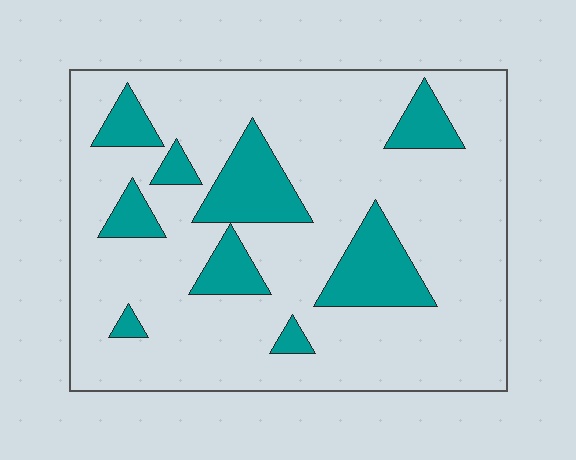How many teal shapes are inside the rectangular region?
9.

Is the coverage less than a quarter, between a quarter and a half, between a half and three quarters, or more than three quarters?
Less than a quarter.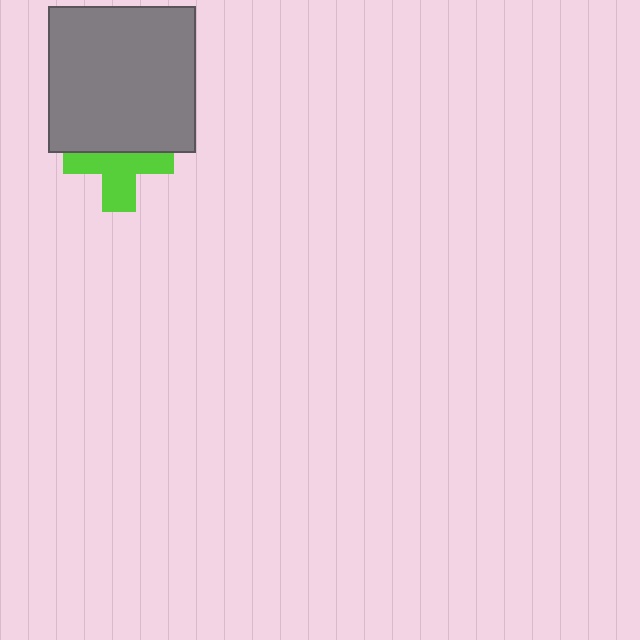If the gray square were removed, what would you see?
You would see the complete lime cross.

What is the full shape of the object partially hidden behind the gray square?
The partially hidden object is a lime cross.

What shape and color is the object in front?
The object in front is a gray square.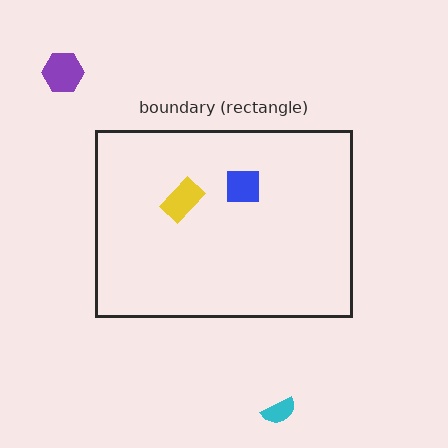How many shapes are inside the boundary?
2 inside, 2 outside.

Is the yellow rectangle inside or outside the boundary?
Inside.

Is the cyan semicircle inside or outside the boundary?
Outside.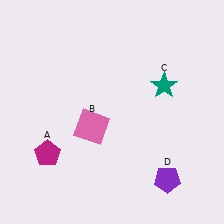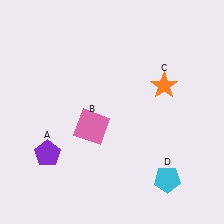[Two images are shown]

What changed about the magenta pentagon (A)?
In Image 1, A is magenta. In Image 2, it changed to purple.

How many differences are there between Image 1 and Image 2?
There are 3 differences between the two images.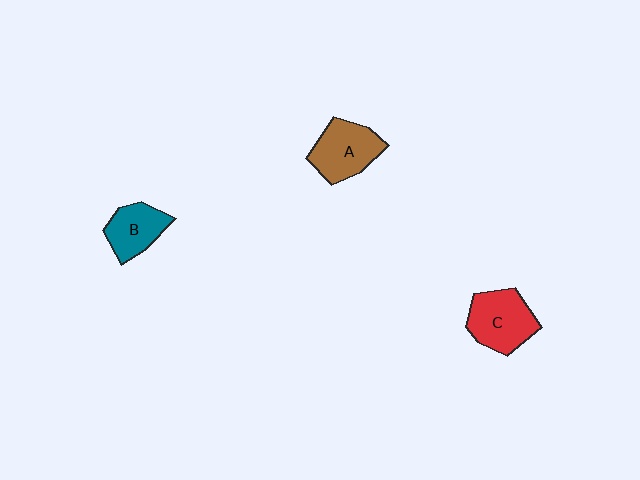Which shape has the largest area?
Shape C (red).